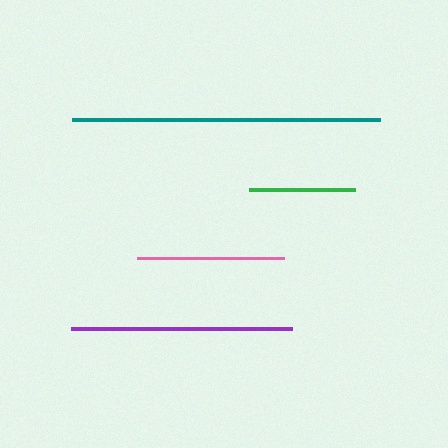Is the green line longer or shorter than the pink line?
The pink line is longer than the green line.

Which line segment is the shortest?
The green line is the shortest at approximately 106 pixels.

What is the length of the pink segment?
The pink segment is approximately 147 pixels long.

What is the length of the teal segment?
The teal segment is approximately 308 pixels long.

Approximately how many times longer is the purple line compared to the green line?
The purple line is approximately 2.1 times the length of the green line.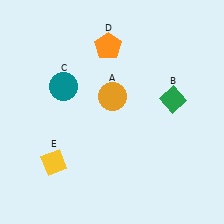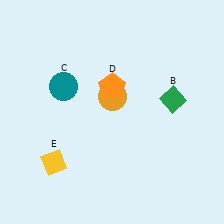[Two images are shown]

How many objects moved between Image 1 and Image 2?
1 object moved between the two images.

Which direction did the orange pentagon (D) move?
The orange pentagon (D) moved down.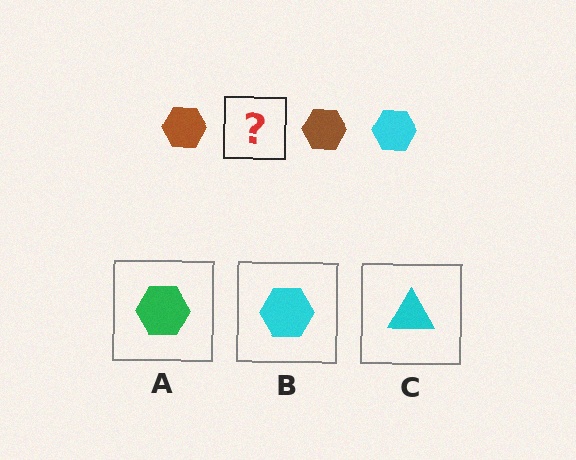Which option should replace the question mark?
Option B.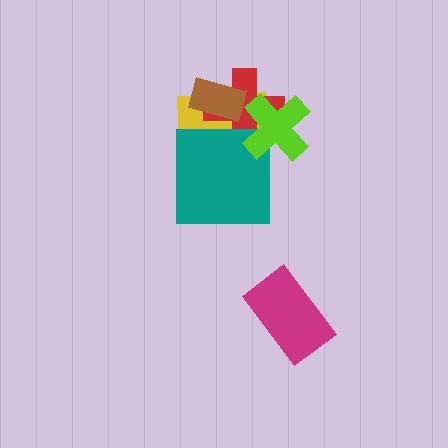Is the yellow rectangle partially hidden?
Yes, it is partially covered by another shape.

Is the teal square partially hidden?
Yes, it is partially covered by another shape.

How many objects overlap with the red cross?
4 objects overlap with the red cross.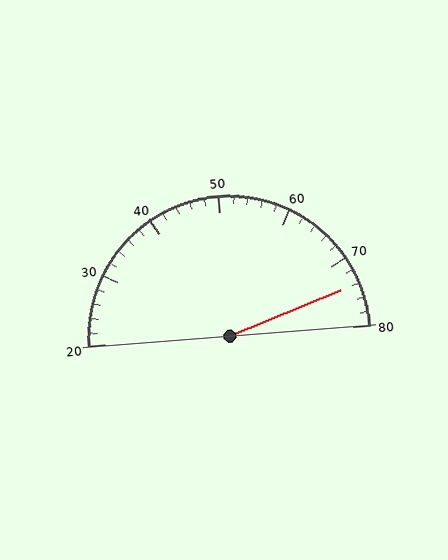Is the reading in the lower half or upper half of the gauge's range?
The reading is in the upper half of the range (20 to 80).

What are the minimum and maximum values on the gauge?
The gauge ranges from 20 to 80.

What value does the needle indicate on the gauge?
The needle indicates approximately 74.